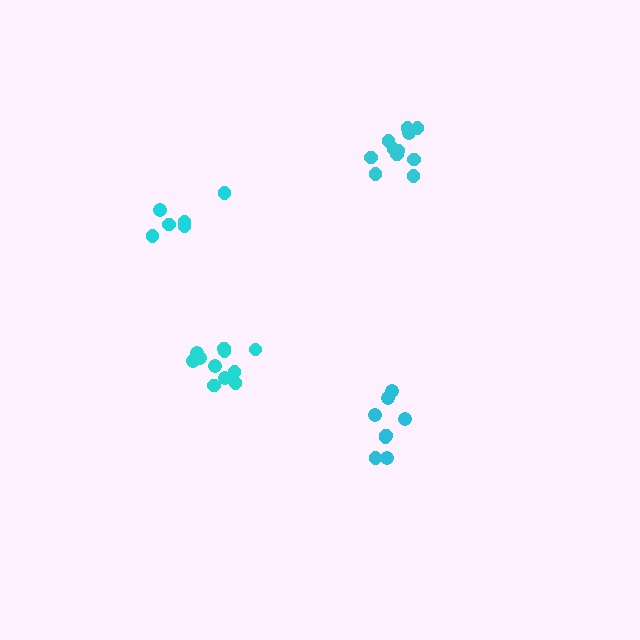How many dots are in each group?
Group 1: 6 dots, Group 2: 11 dots, Group 3: 11 dots, Group 4: 8 dots (36 total).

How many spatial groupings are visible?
There are 4 spatial groupings.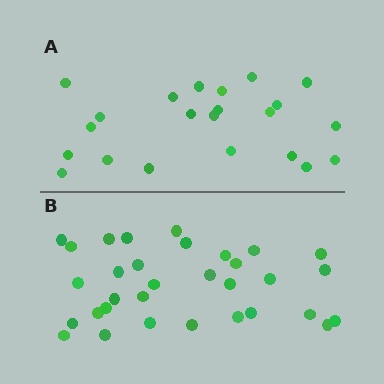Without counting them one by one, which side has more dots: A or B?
Region B (the bottom region) has more dots.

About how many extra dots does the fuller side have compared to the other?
Region B has roughly 10 or so more dots than region A.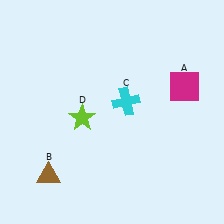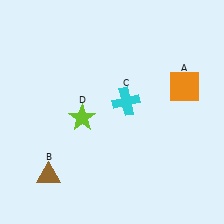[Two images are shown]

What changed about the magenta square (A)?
In Image 1, A is magenta. In Image 2, it changed to orange.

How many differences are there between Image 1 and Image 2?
There is 1 difference between the two images.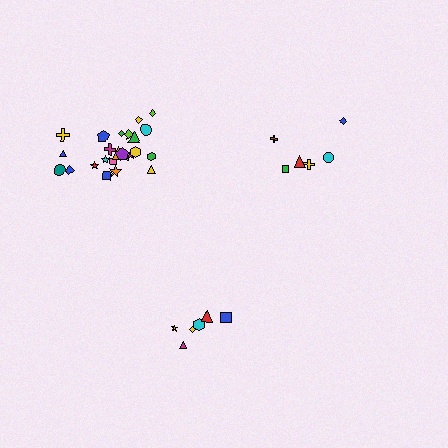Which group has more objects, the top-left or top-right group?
The top-left group.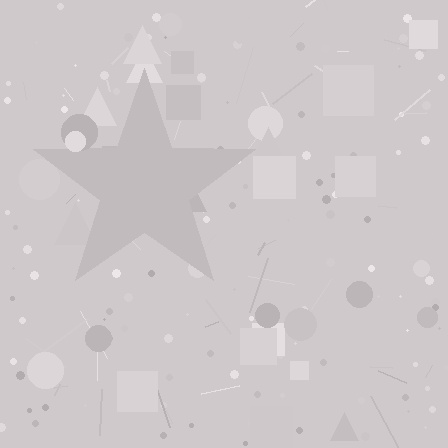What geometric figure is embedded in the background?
A star is embedded in the background.